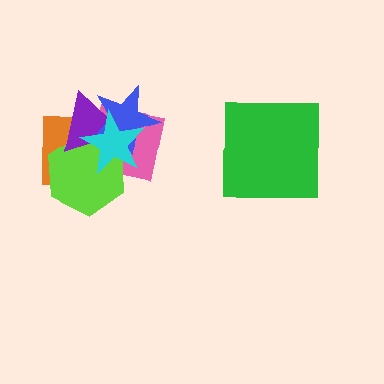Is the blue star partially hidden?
Yes, it is partially covered by another shape.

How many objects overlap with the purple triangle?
5 objects overlap with the purple triangle.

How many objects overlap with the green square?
0 objects overlap with the green square.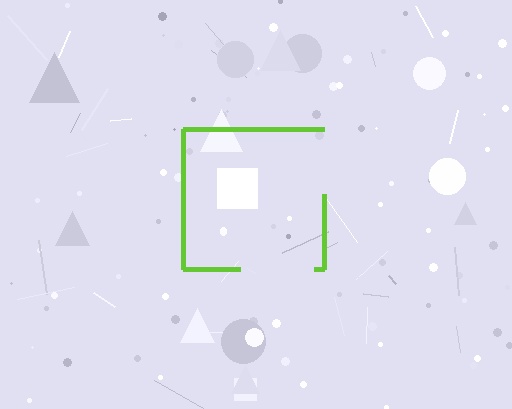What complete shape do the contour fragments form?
The contour fragments form a square.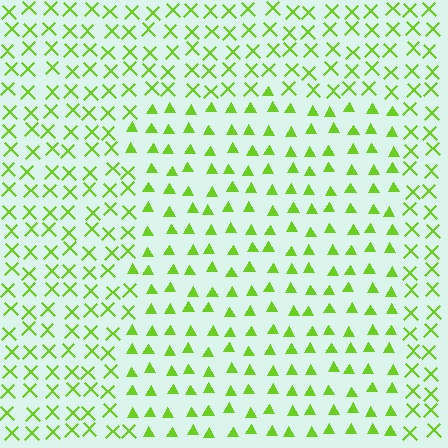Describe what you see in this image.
The image is filled with small lime elements arranged in a uniform grid. A rectangle-shaped region contains triangles, while the surrounding area contains X marks. The boundary is defined purely by the change in element shape.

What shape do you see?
I see a rectangle.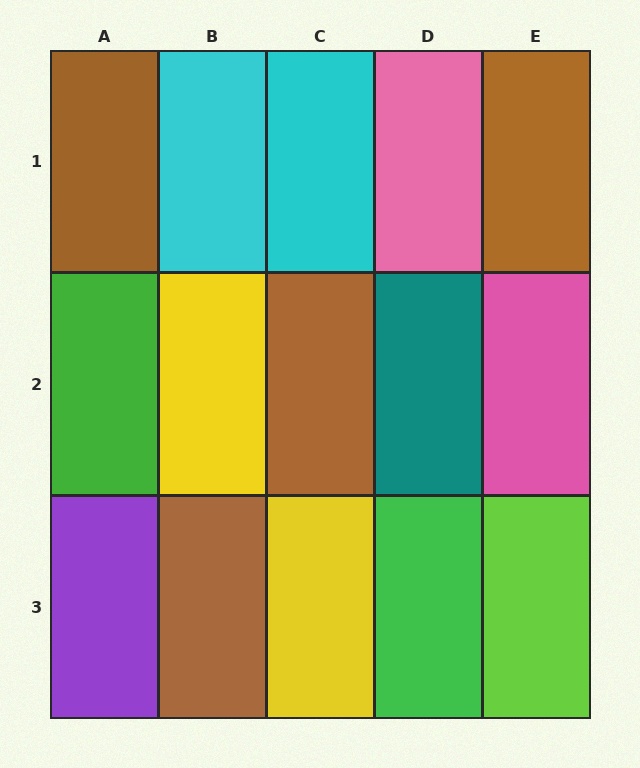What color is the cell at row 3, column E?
Lime.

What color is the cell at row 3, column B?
Brown.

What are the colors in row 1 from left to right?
Brown, cyan, cyan, pink, brown.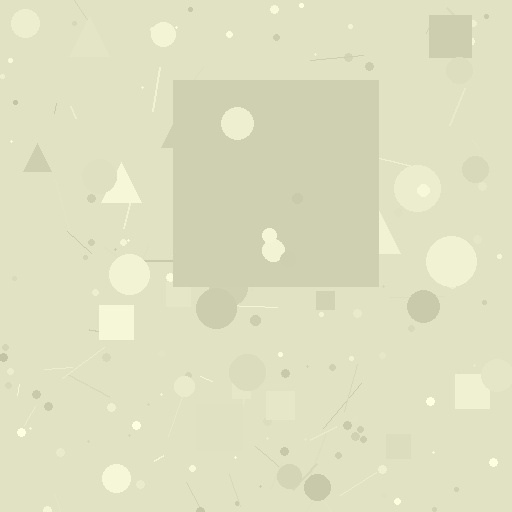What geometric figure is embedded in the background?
A square is embedded in the background.